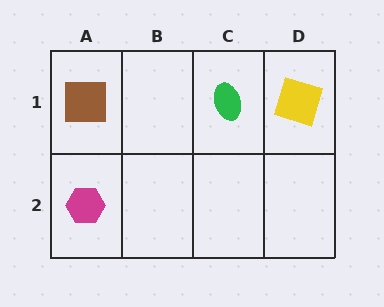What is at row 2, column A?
A magenta hexagon.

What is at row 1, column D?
A yellow square.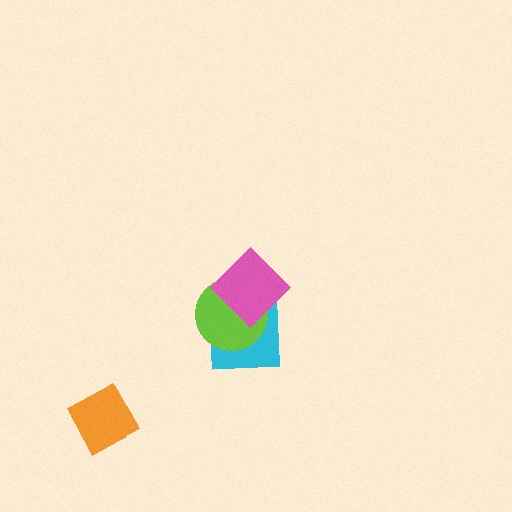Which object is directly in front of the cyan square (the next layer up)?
The lime circle is directly in front of the cyan square.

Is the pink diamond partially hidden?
No, no other shape covers it.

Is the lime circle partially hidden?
Yes, it is partially covered by another shape.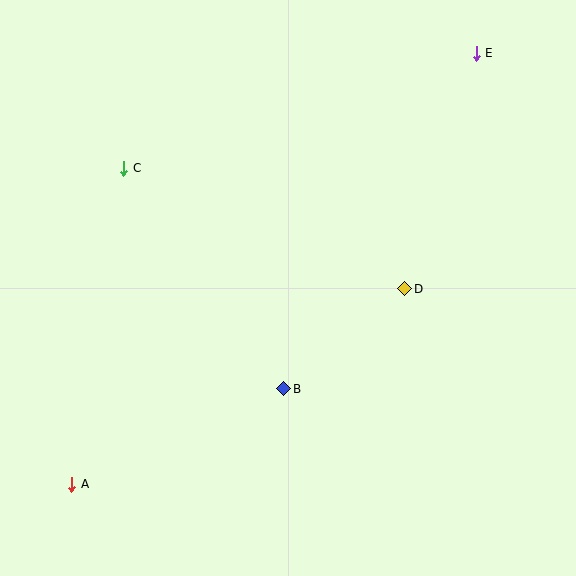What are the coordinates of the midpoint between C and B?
The midpoint between C and B is at (204, 279).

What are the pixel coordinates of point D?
Point D is at (405, 289).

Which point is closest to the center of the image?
Point B at (284, 389) is closest to the center.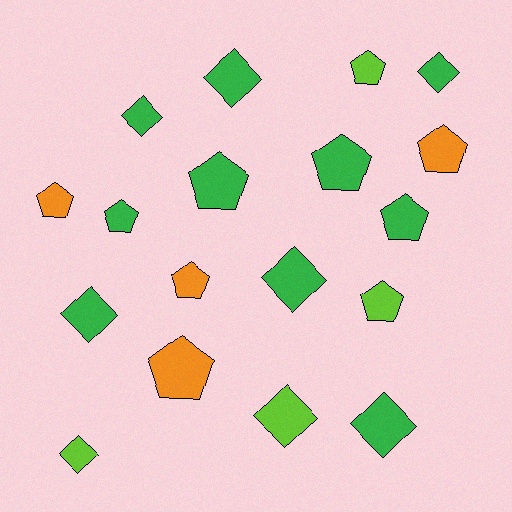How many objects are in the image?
There are 18 objects.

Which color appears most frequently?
Green, with 10 objects.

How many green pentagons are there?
There are 4 green pentagons.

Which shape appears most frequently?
Pentagon, with 10 objects.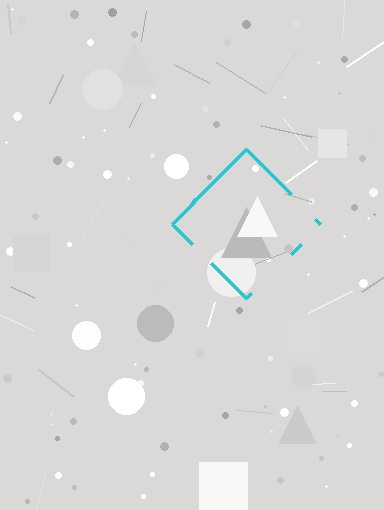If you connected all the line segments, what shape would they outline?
They would outline a diamond.